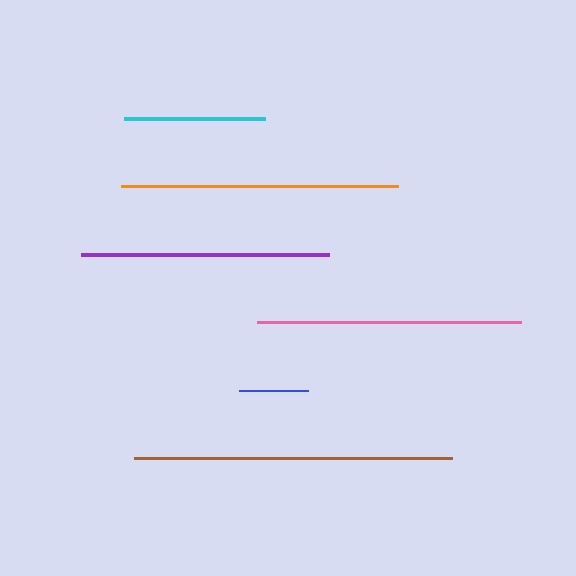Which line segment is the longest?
The brown line is the longest at approximately 318 pixels.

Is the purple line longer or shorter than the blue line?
The purple line is longer than the blue line.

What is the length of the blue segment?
The blue segment is approximately 68 pixels long.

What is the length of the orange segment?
The orange segment is approximately 278 pixels long.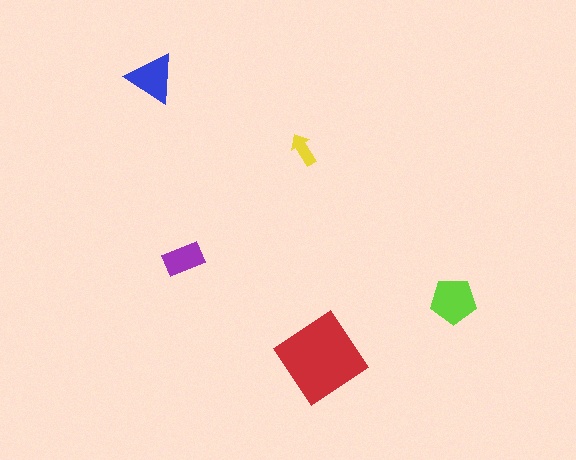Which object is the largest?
The red diamond.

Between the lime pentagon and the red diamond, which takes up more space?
The red diamond.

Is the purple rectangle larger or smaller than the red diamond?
Smaller.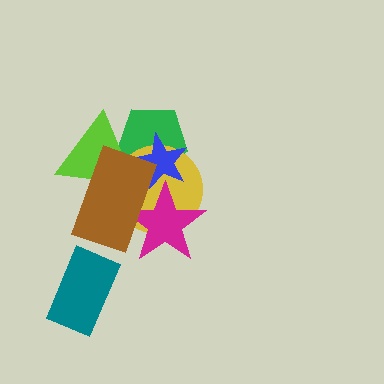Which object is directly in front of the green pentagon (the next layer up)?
The lime triangle is directly in front of the green pentagon.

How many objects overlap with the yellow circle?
5 objects overlap with the yellow circle.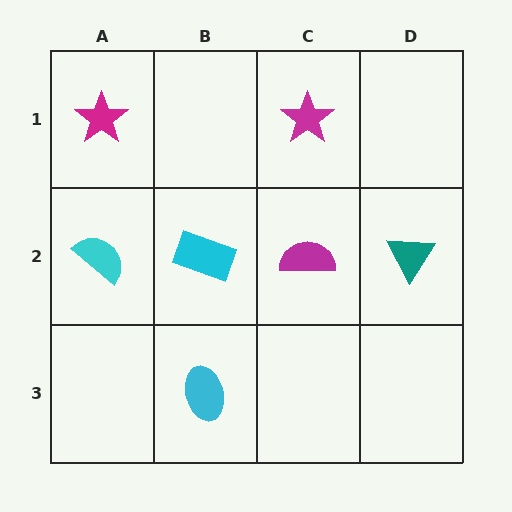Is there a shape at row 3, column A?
No, that cell is empty.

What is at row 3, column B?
A cyan ellipse.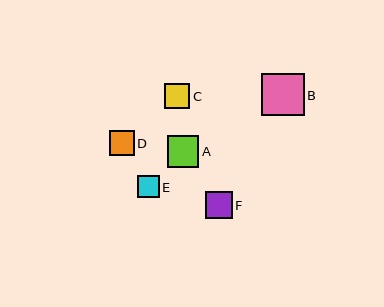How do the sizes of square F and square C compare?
Square F and square C are approximately the same size.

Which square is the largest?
Square B is the largest with a size of approximately 43 pixels.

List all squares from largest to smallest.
From largest to smallest: B, A, F, C, D, E.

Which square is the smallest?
Square E is the smallest with a size of approximately 22 pixels.